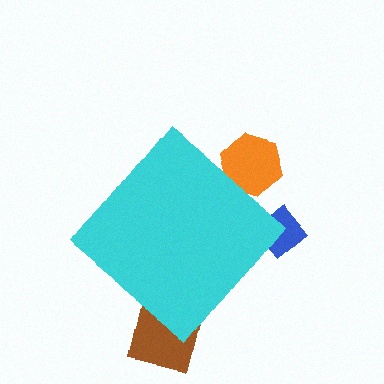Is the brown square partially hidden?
Yes, the brown square is partially hidden behind the cyan diamond.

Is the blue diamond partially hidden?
Yes, the blue diamond is partially hidden behind the cyan diamond.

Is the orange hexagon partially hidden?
Yes, the orange hexagon is partially hidden behind the cyan diamond.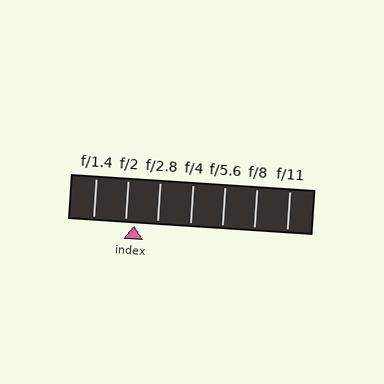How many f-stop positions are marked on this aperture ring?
There are 7 f-stop positions marked.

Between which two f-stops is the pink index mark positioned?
The index mark is between f/2 and f/2.8.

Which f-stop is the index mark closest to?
The index mark is closest to f/2.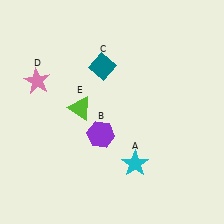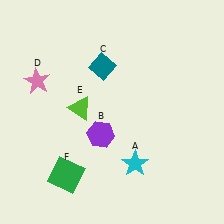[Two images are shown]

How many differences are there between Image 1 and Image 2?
There is 1 difference between the two images.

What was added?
A green square (F) was added in Image 2.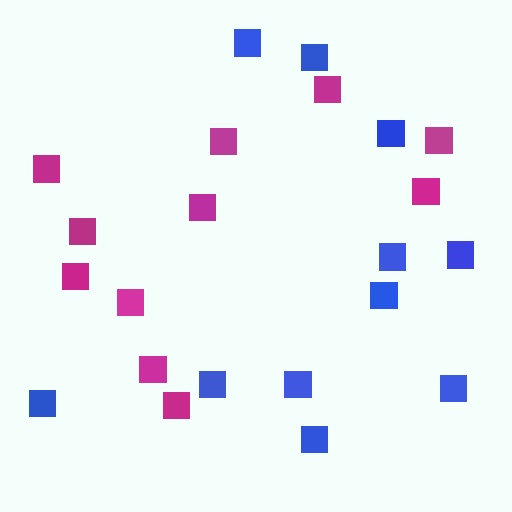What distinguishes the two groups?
There are 2 groups: one group of blue squares (11) and one group of magenta squares (11).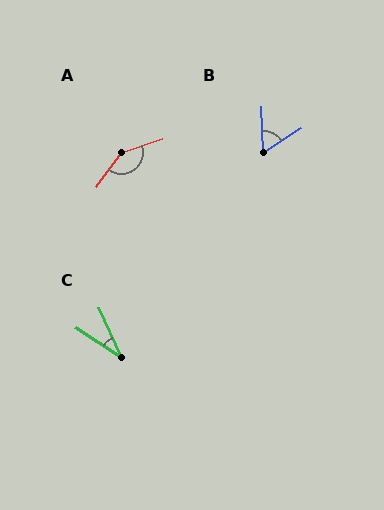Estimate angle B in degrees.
Approximately 59 degrees.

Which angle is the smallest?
C, at approximately 32 degrees.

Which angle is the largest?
A, at approximately 146 degrees.